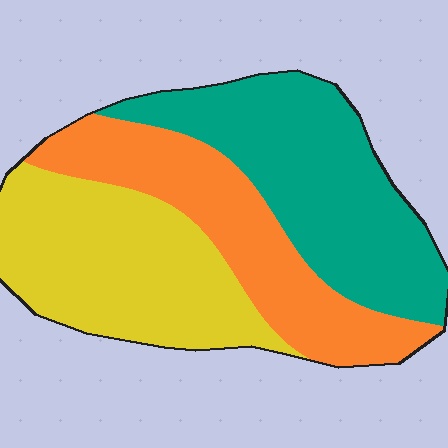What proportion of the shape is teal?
Teal takes up about three eighths (3/8) of the shape.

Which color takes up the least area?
Orange, at roughly 30%.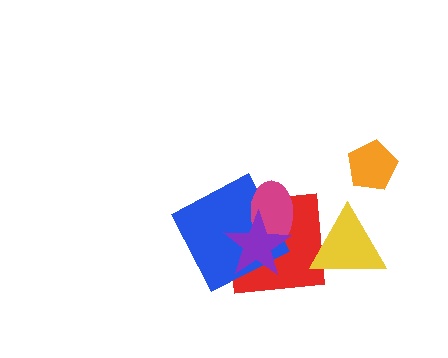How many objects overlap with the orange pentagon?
0 objects overlap with the orange pentagon.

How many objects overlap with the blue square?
3 objects overlap with the blue square.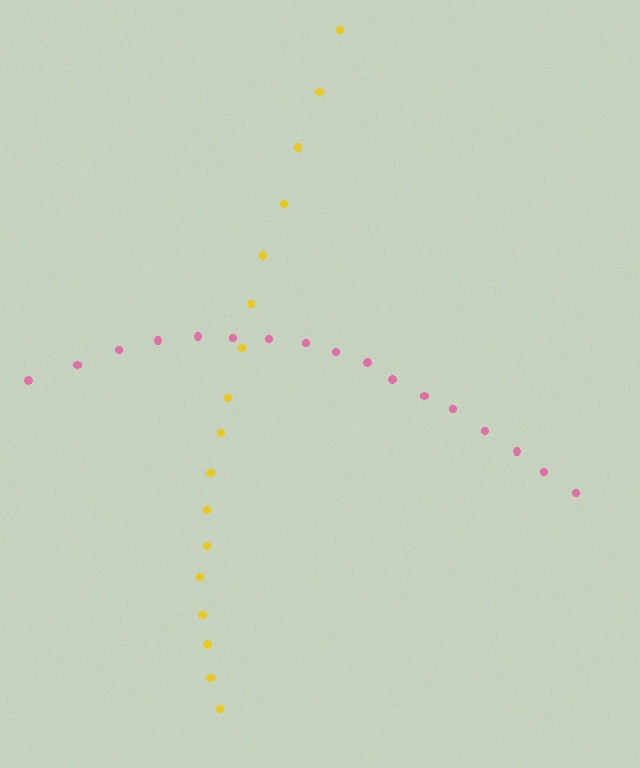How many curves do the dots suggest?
There are 2 distinct paths.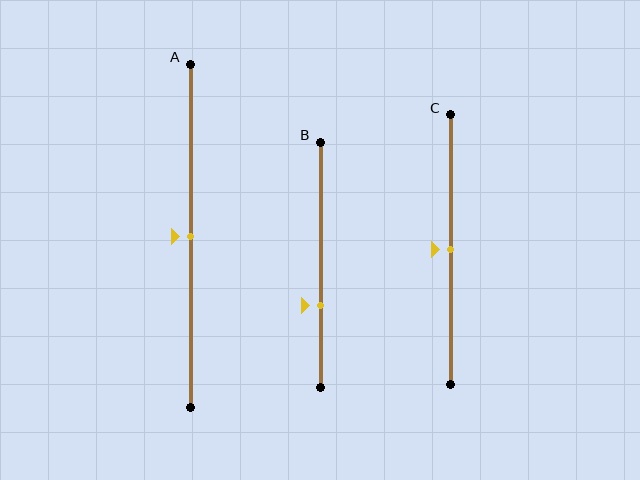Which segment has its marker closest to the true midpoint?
Segment A has its marker closest to the true midpoint.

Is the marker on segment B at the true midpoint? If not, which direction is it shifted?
No, the marker on segment B is shifted downward by about 16% of the segment length.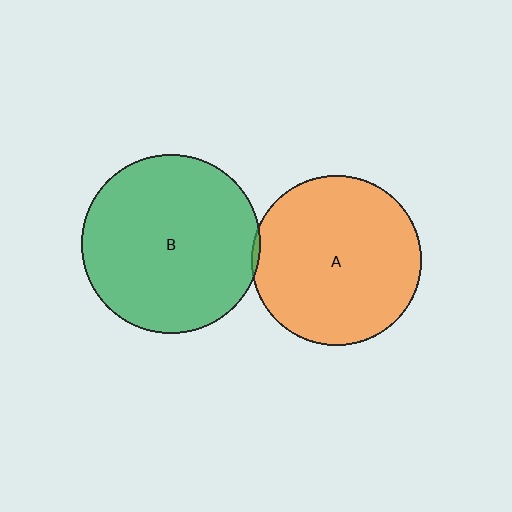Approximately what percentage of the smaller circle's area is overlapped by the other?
Approximately 5%.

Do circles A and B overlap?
Yes.